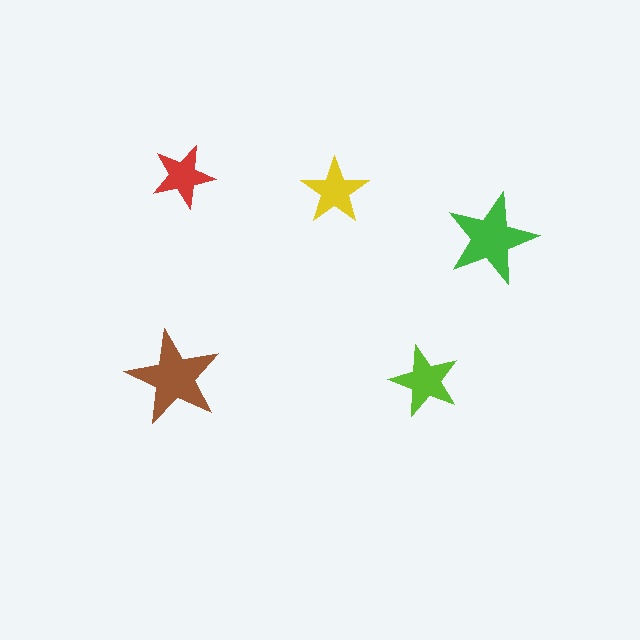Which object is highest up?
The red star is topmost.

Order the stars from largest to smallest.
the brown one, the green one, the lime one, the yellow one, the red one.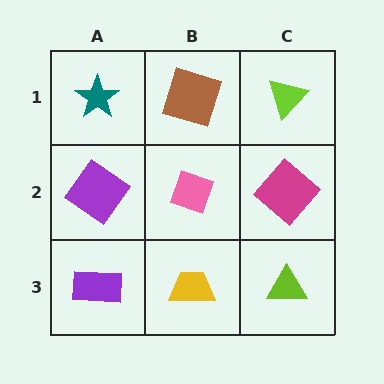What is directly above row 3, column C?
A magenta diamond.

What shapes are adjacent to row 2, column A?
A teal star (row 1, column A), a purple rectangle (row 3, column A), a pink diamond (row 2, column B).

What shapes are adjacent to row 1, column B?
A pink diamond (row 2, column B), a teal star (row 1, column A), a lime triangle (row 1, column C).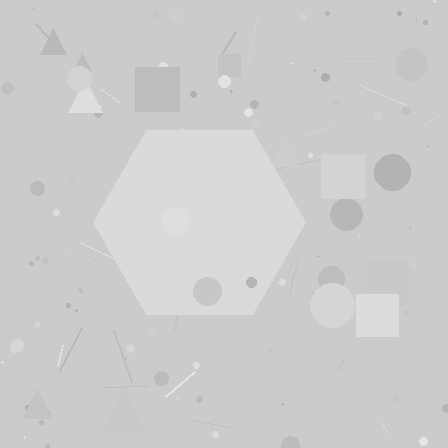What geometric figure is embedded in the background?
A hexagon is embedded in the background.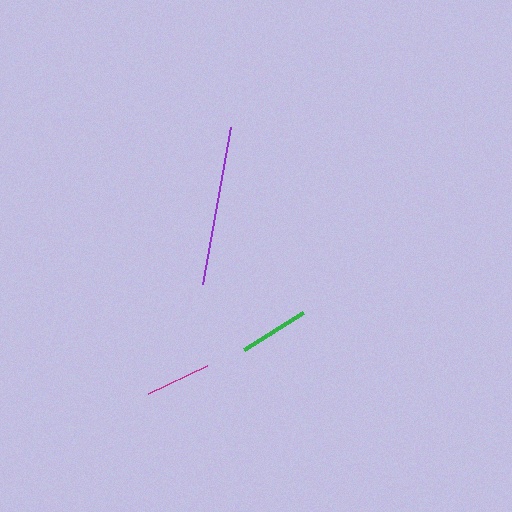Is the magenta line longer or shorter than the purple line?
The purple line is longer than the magenta line.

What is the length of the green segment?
The green segment is approximately 70 pixels long.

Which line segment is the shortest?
The magenta line is the shortest at approximately 65 pixels.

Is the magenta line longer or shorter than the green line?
The green line is longer than the magenta line.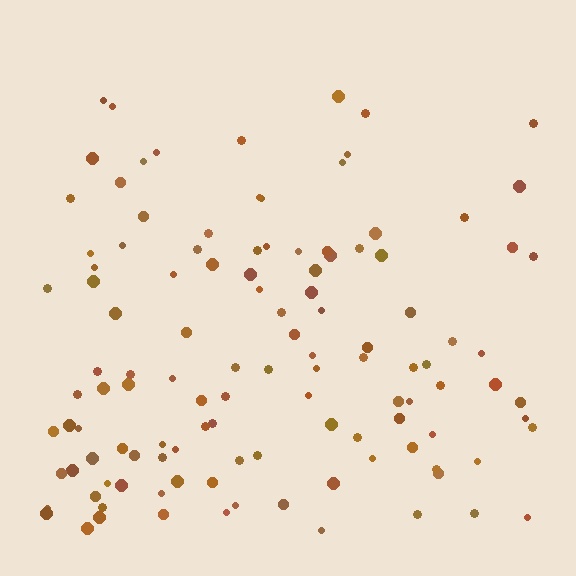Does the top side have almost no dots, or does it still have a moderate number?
Still a moderate number, just noticeably fewer than the bottom.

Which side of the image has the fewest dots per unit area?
The top.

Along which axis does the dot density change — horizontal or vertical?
Vertical.